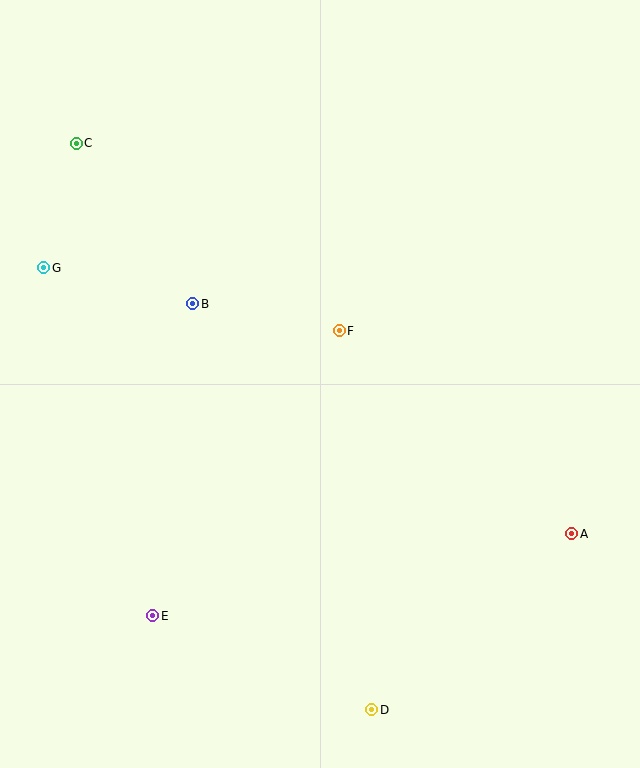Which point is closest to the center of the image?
Point F at (339, 331) is closest to the center.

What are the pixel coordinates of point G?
Point G is at (44, 268).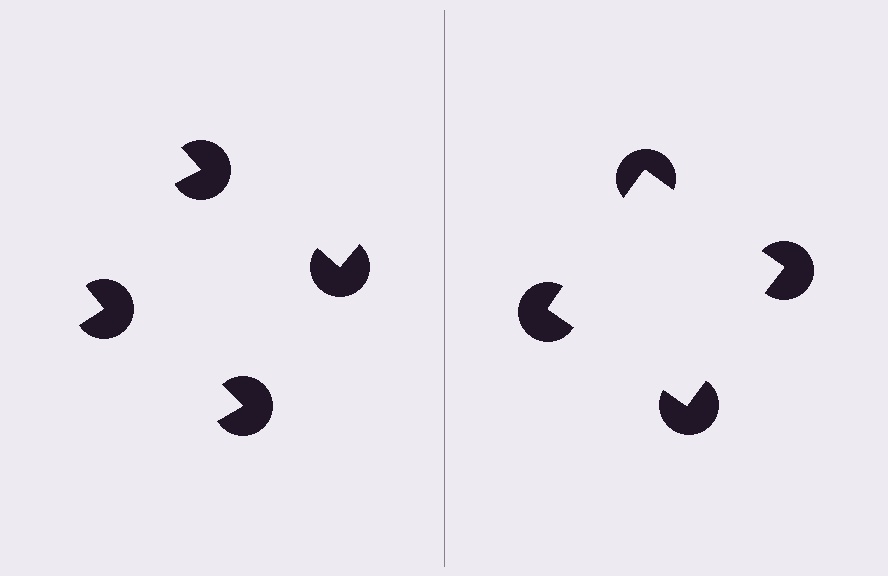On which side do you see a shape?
An illusory square appears on the right side. On the left side the wedge cuts are rotated, so no coherent shape forms.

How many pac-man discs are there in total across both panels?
8 — 4 on each side.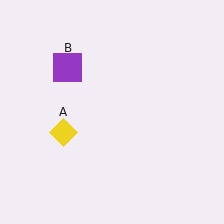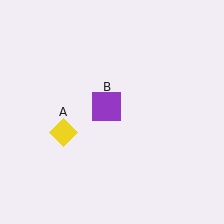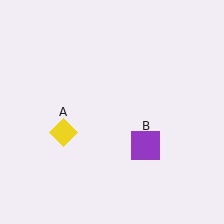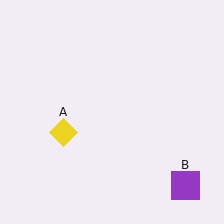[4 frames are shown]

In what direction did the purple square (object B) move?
The purple square (object B) moved down and to the right.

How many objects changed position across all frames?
1 object changed position: purple square (object B).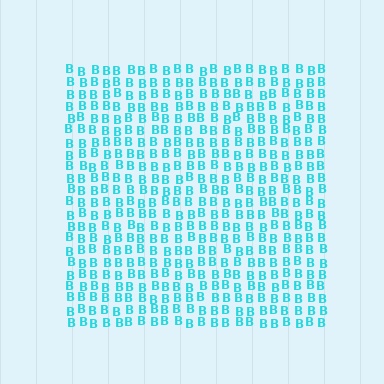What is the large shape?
The large shape is a square.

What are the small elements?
The small elements are letter B's.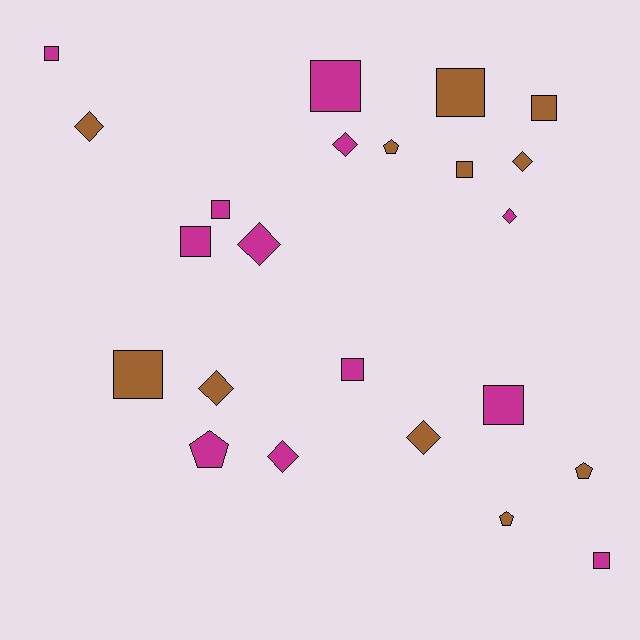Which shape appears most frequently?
Square, with 11 objects.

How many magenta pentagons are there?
There is 1 magenta pentagon.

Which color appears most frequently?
Magenta, with 12 objects.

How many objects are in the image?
There are 23 objects.